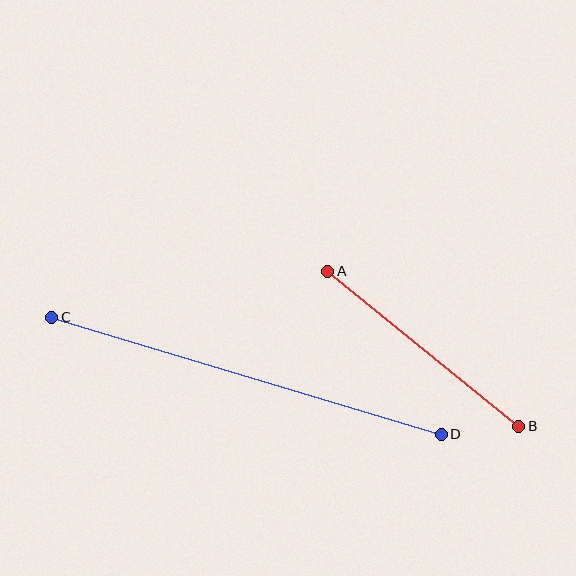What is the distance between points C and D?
The distance is approximately 407 pixels.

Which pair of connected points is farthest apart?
Points C and D are farthest apart.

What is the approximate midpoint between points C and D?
The midpoint is at approximately (247, 376) pixels.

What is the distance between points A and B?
The distance is approximately 246 pixels.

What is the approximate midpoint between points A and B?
The midpoint is at approximately (423, 349) pixels.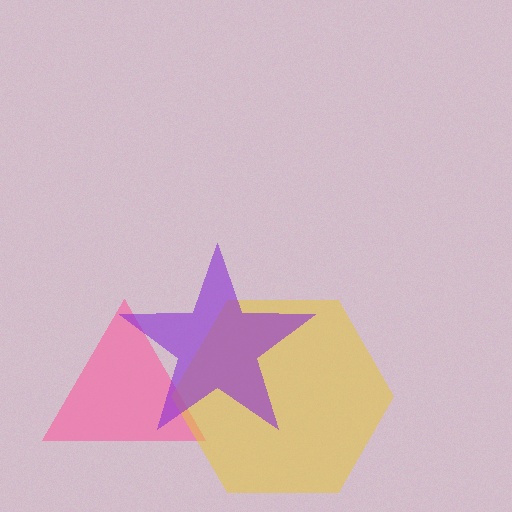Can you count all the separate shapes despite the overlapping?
Yes, there are 3 separate shapes.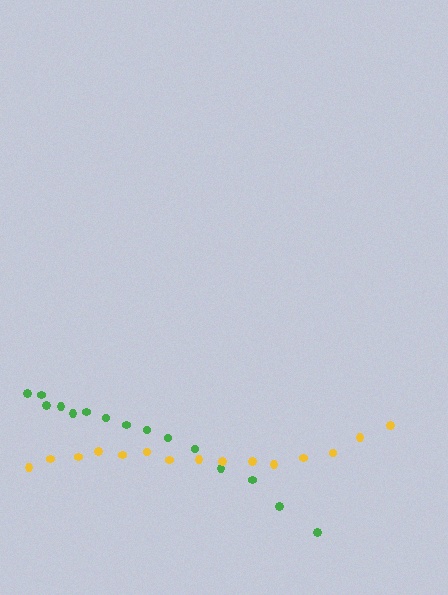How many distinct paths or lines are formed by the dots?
There are 2 distinct paths.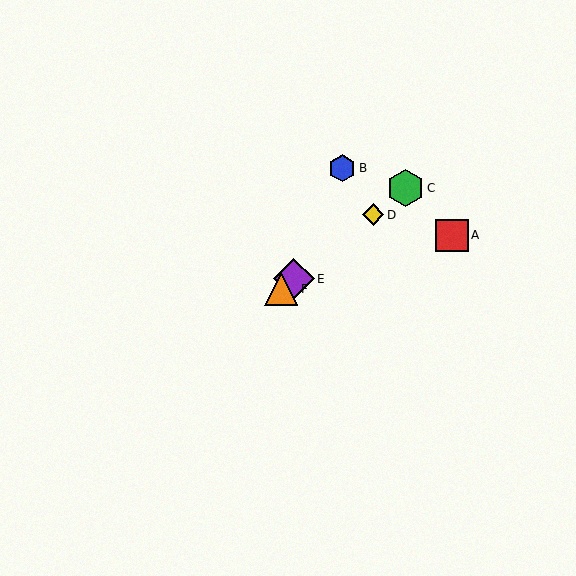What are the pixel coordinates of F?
Object F is at (281, 289).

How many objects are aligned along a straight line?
4 objects (C, D, E, F) are aligned along a straight line.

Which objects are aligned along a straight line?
Objects C, D, E, F are aligned along a straight line.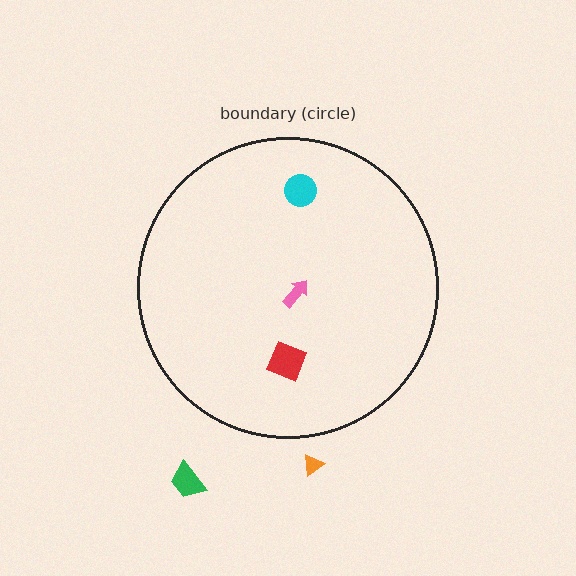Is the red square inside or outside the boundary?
Inside.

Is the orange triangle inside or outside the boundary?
Outside.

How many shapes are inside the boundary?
3 inside, 2 outside.